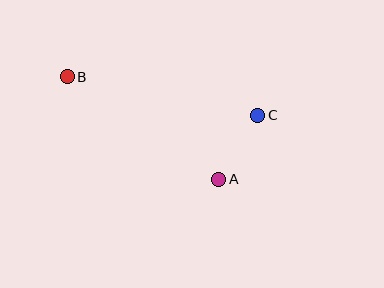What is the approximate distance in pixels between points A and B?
The distance between A and B is approximately 183 pixels.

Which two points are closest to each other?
Points A and C are closest to each other.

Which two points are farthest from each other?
Points B and C are farthest from each other.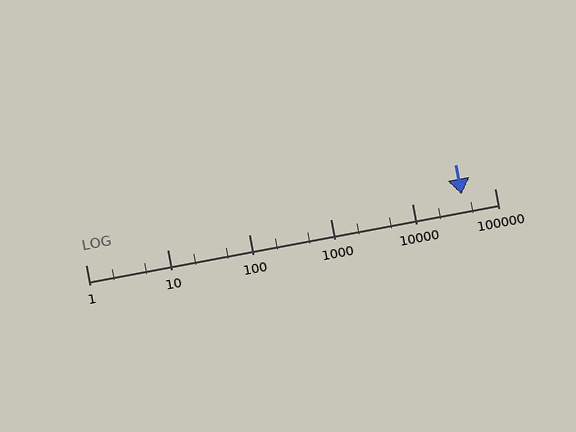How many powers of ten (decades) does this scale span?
The scale spans 5 decades, from 1 to 100000.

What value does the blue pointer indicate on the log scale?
The pointer indicates approximately 40000.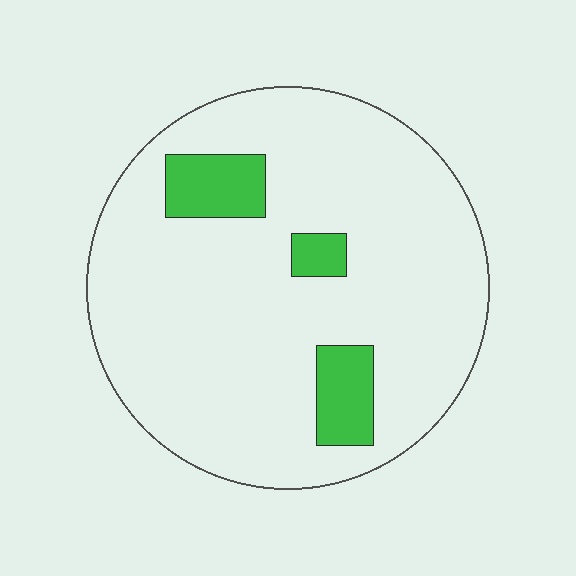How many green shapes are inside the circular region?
3.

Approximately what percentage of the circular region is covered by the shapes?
Approximately 10%.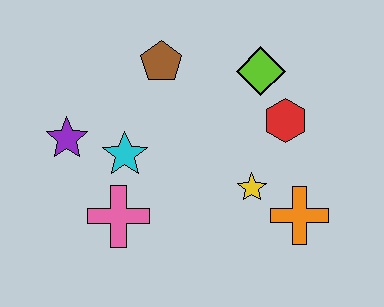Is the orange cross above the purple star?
No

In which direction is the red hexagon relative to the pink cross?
The red hexagon is to the right of the pink cross.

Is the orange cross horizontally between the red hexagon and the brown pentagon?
No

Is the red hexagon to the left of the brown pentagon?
No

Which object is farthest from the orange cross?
The purple star is farthest from the orange cross.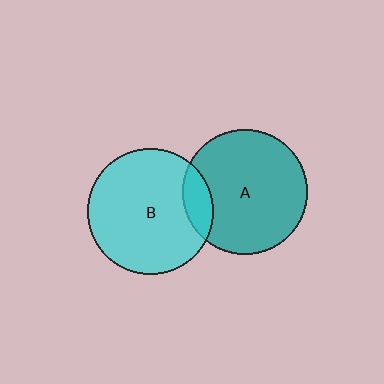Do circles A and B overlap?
Yes.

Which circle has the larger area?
Circle B (cyan).